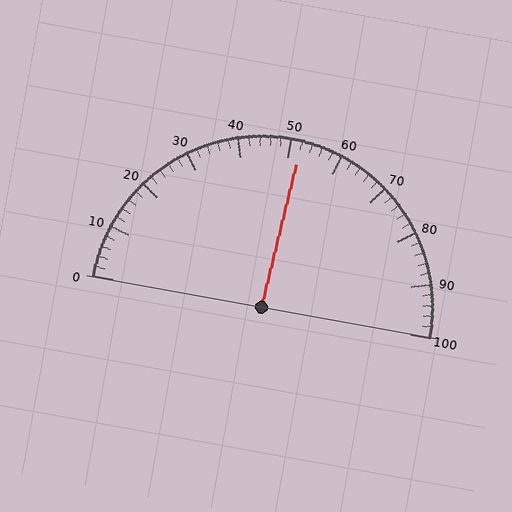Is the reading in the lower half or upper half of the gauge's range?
The reading is in the upper half of the range (0 to 100).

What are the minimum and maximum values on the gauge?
The gauge ranges from 0 to 100.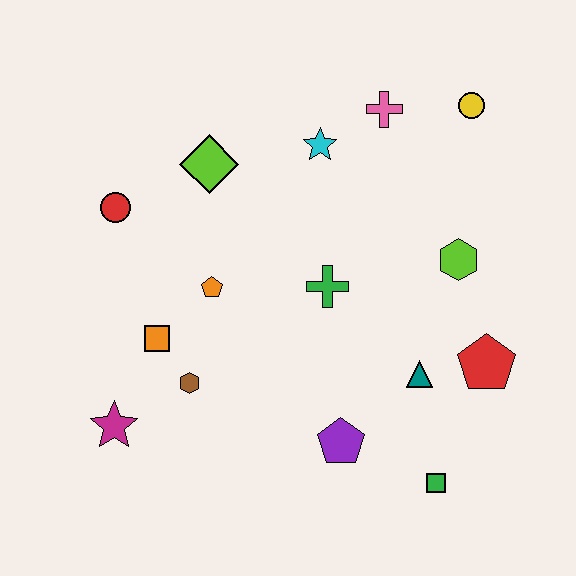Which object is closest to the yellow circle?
The pink cross is closest to the yellow circle.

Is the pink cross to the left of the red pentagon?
Yes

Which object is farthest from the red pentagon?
The red circle is farthest from the red pentagon.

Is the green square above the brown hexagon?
No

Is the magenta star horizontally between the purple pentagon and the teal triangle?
No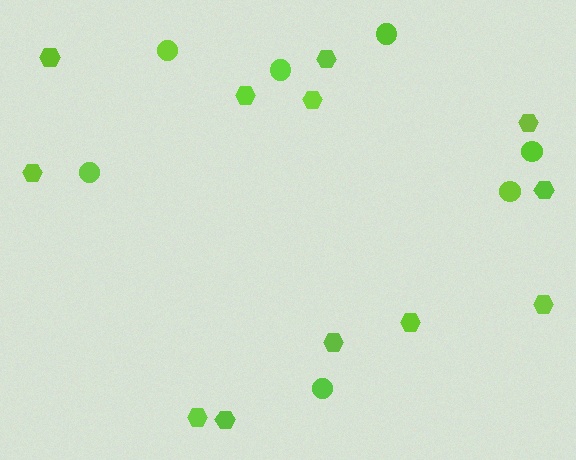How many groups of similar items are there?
There are 2 groups: one group of circles (7) and one group of hexagons (12).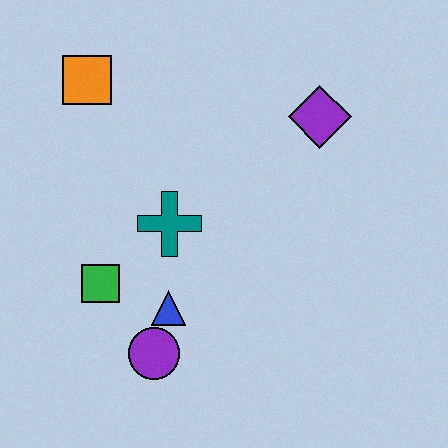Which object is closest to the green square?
The blue triangle is closest to the green square.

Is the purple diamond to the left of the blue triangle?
No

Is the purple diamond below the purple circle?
No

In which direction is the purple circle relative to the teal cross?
The purple circle is below the teal cross.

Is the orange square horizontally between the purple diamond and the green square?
No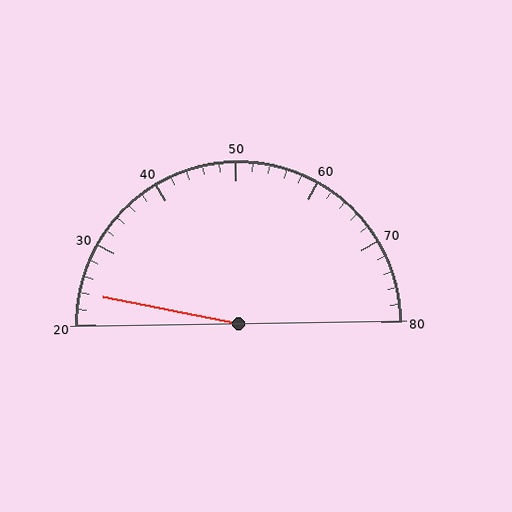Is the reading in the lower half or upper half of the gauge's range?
The reading is in the lower half of the range (20 to 80).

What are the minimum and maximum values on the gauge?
The gauge ranges from 20 to 80.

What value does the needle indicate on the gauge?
The needle indicates approximately 24.